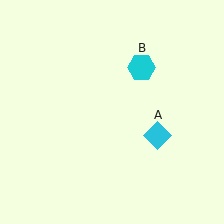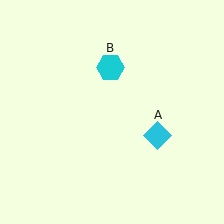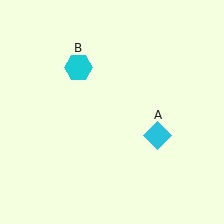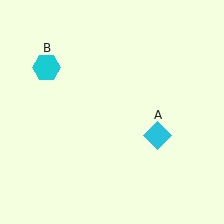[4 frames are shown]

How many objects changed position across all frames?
1 object changed position: cyan hexagon (object B).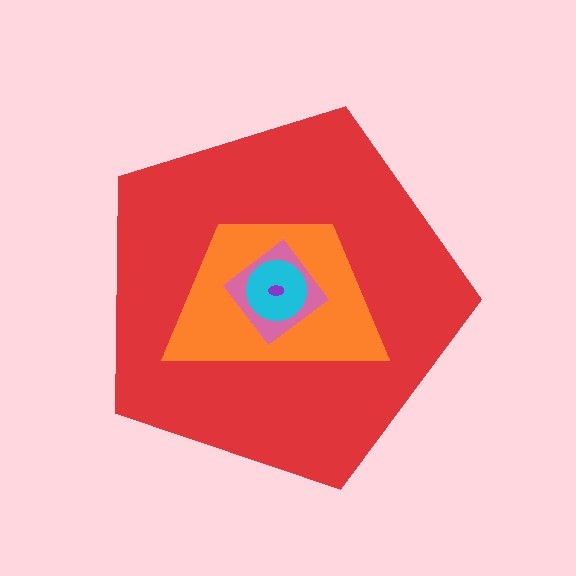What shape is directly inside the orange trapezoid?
The pink diamond.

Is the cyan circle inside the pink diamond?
Yes.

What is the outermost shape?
The red pentagon.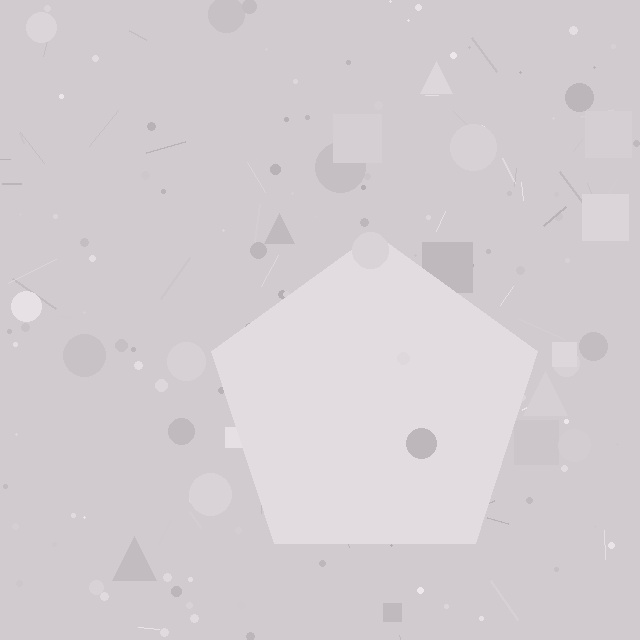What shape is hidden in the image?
A pentagon is hidden in the image.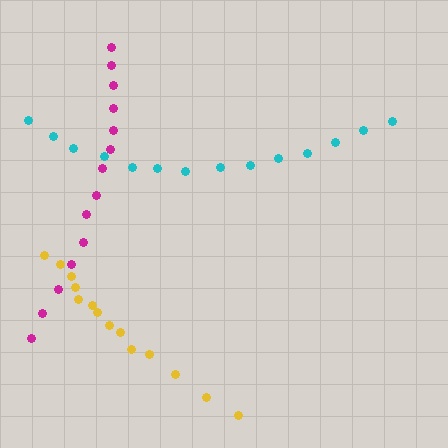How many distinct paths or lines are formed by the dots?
There are 3 distinct paths.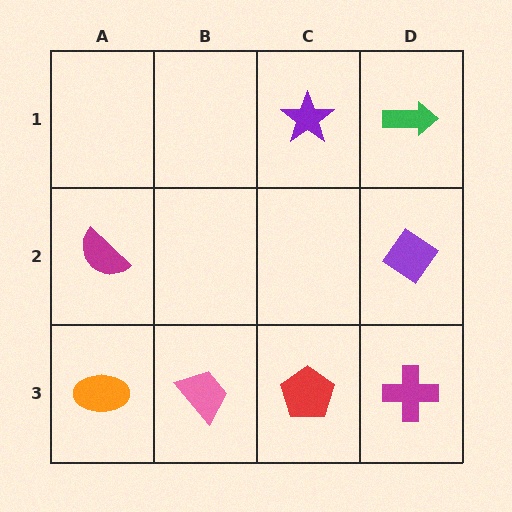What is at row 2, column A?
A magenta semicircle.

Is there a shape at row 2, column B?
No, that cell is empty.